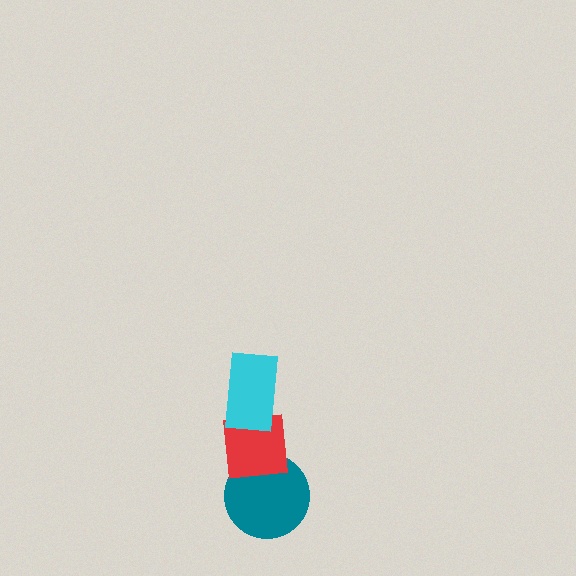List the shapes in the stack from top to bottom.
From top to bottom: the cyan rectangle, the red square, the teal circle.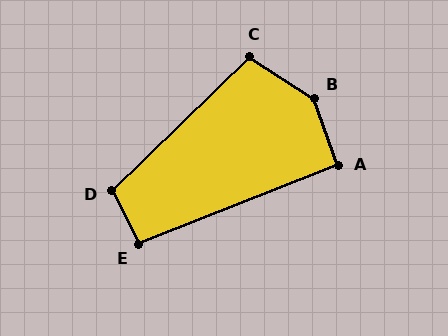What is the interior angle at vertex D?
Approximately 108 degrees (obtuse).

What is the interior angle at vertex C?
Approximately 103 degrees (obtuse).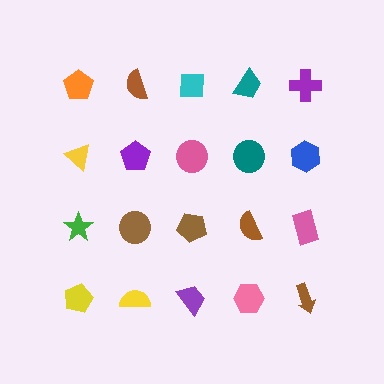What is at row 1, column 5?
A purple cross.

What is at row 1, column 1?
An orange pentagon.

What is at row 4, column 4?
A pink hexagon.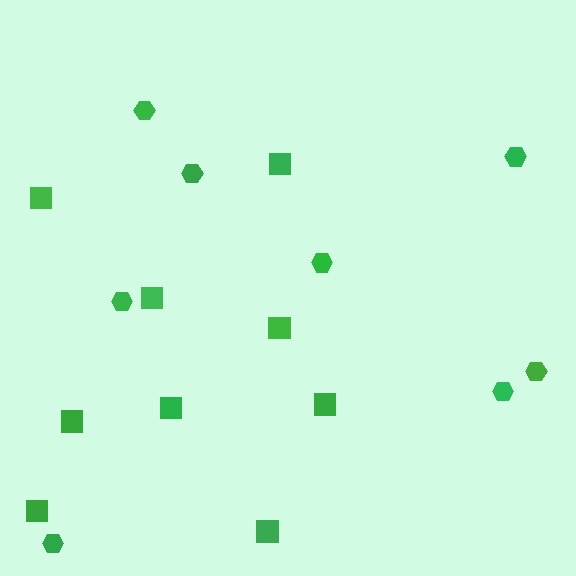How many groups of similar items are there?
There are 2 groups: one group of hexagons (8) and one group of squares (9).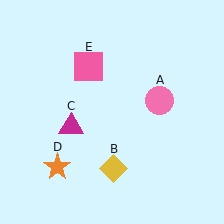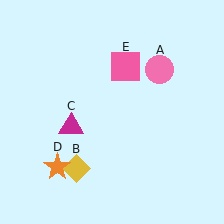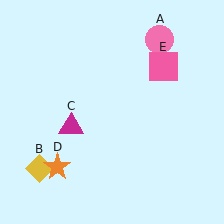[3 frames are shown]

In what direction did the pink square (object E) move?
The pink square (object E) moved right.